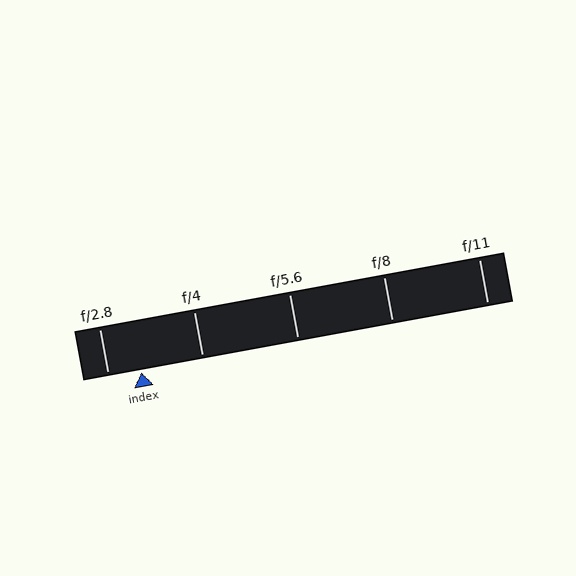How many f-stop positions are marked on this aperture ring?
There are 5 f-stop positions marked.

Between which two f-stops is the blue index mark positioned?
The index mark is between f/2.8 and f/4.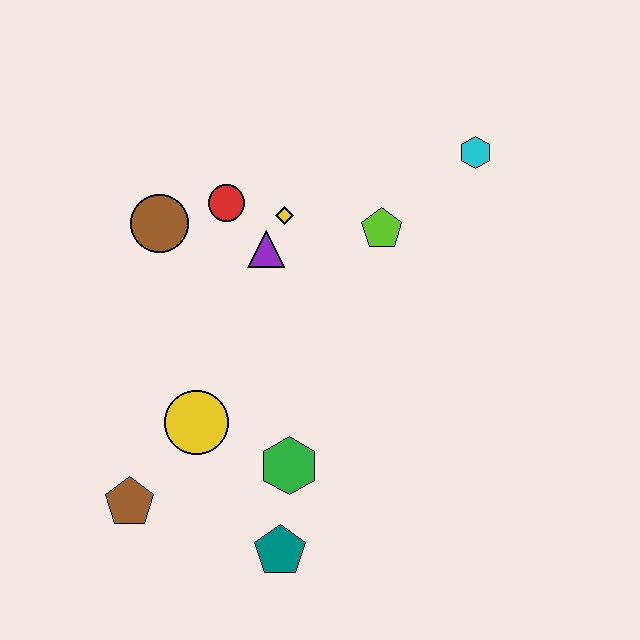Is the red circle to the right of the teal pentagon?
No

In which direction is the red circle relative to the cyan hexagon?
The red circle is to the left of the cyan hexagon.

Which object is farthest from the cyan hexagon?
The brown pentagon is farthest from the cyan hexagon.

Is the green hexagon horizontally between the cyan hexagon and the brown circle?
Yes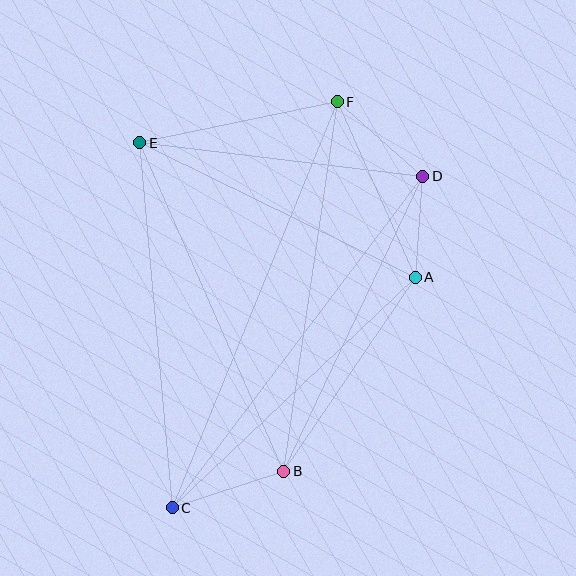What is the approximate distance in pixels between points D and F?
The distance between D and F is approximately 113 pixels.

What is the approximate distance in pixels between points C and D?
The distance between C and D is approximately 415 pixels.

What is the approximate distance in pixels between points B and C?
The distance between B and C is approximately 118 pixels.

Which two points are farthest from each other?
Points C and F are farthest from each other.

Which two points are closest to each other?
Points A and D are closest to each other.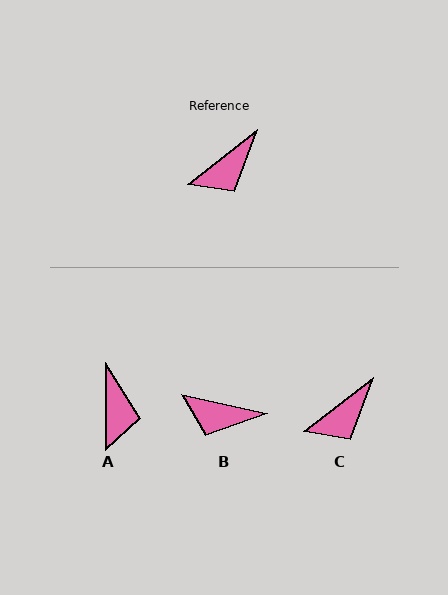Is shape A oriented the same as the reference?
No, it is off by about 52 degrees.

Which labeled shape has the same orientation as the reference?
C.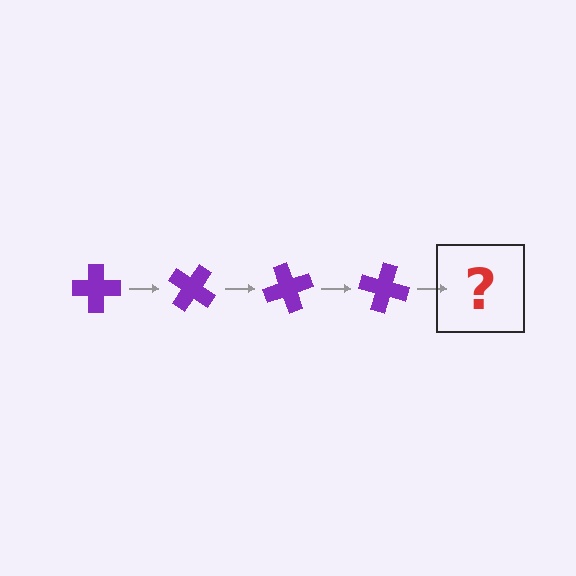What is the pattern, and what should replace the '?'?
The pattern is that the cross rotates 35 degrees each step. The '?' should be a purple cross rotated 140 degrees.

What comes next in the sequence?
The next element should be a purple cross rotated 140 degrees.